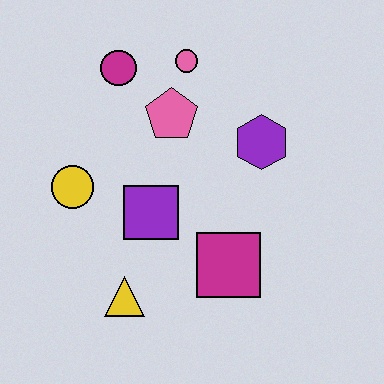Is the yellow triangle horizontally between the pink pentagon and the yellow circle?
Yes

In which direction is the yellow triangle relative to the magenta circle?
The yellow triangle is below the magenta circle.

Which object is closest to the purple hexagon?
The pink pentagon is closest to the purple hexagon.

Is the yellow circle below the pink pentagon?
Yes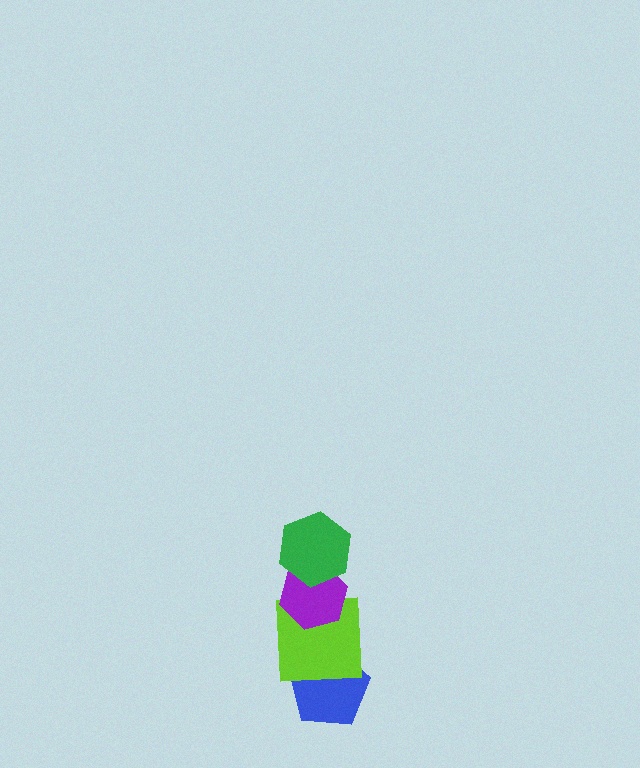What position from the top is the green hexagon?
The green hexagon is 1st from the top.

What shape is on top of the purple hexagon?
The green hexagon is on top of the purple hexagon.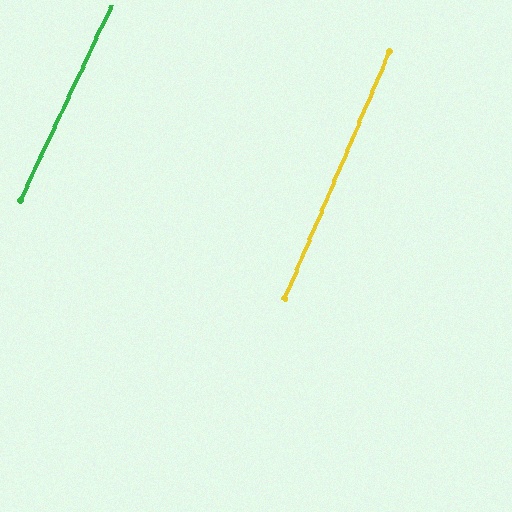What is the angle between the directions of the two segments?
Approximately 2 degrees.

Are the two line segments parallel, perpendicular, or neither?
Parallel — their directions differ by only 2.0°.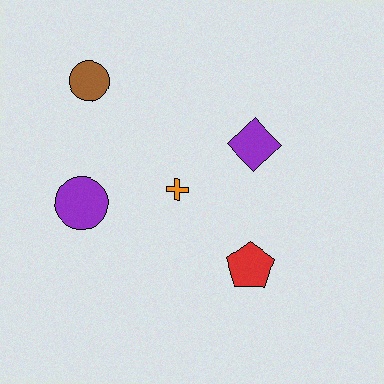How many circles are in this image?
There are 2 circles.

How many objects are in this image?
There are 5 objects.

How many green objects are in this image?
There are no green objects.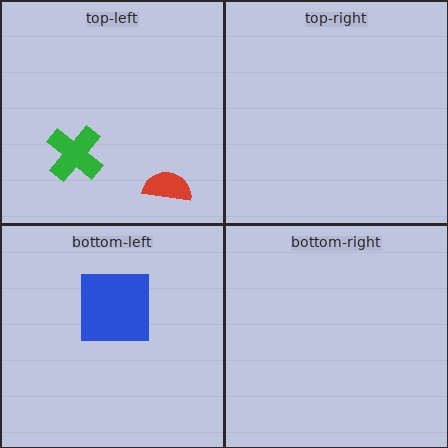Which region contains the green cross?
The top-left region.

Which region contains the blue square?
The bottom-left region.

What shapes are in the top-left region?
The red semicircle, the green cross.